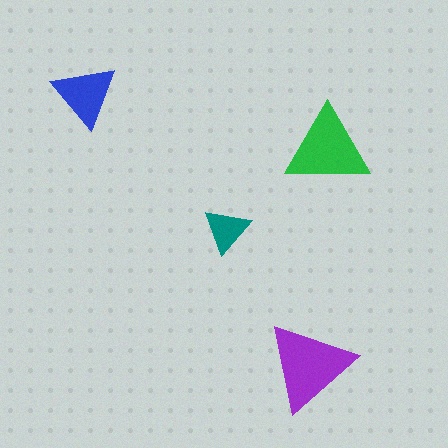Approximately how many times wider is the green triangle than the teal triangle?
About 2 times wider.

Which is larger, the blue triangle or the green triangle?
The green one.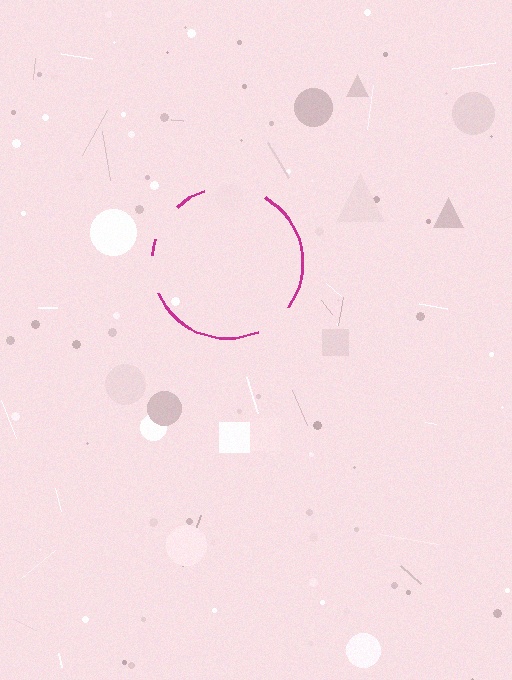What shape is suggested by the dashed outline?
The dashed outline suggests a circle.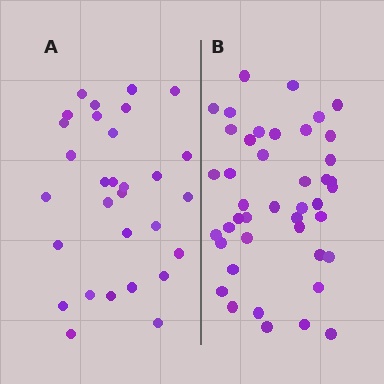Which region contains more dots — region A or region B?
Region B (the right region) has more dots.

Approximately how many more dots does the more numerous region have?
Region B has approximately 15 more dots than region A.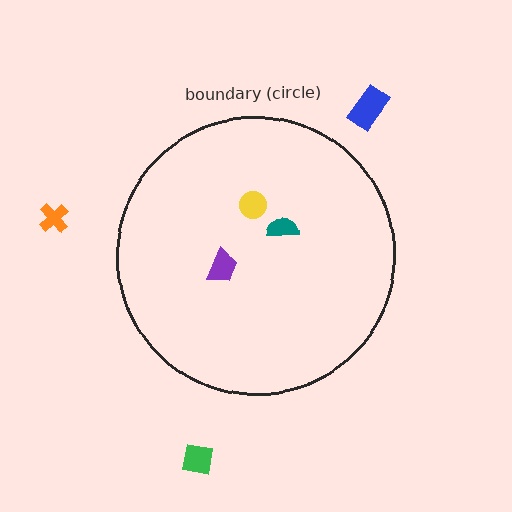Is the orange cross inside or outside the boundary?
Outside.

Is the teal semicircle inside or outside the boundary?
Inside.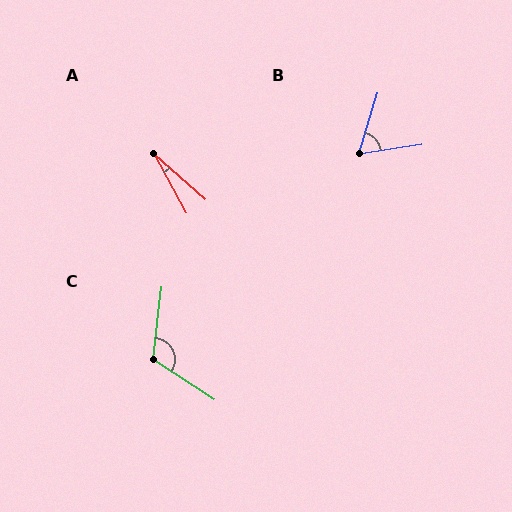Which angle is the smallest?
A, at approximately 20 degrees.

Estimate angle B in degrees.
Approximately 64 degrees.